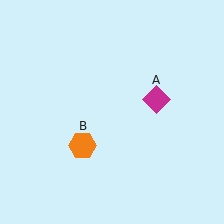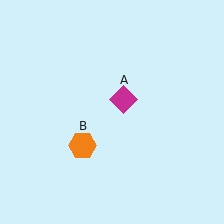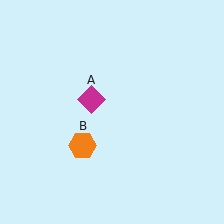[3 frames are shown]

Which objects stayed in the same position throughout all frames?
Orange hexagon (object B) remained stationary.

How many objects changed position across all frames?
1 object changed position: magenta diamond (object A).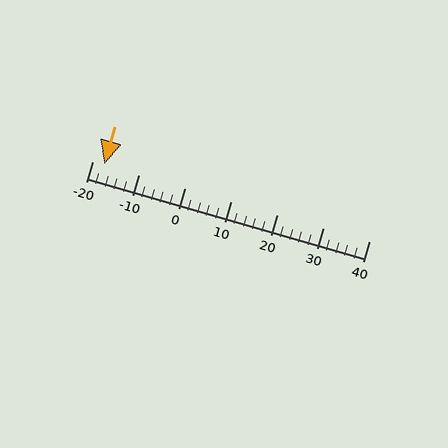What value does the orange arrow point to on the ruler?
The orange arrow points to approximately -18.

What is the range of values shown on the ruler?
The ruler shows values from -20 to 40.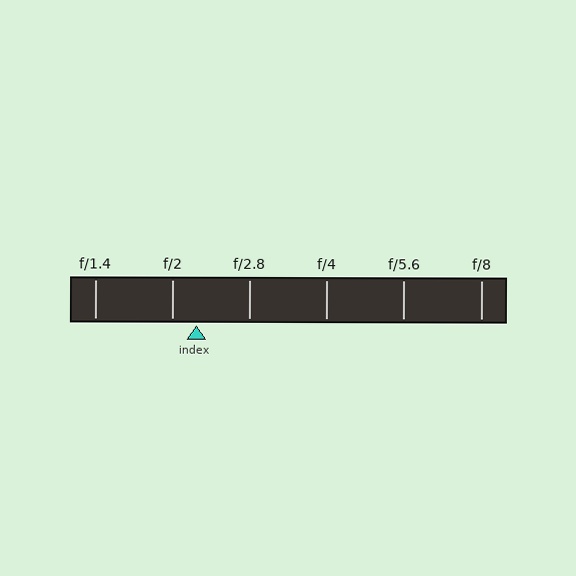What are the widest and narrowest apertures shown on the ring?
The widest aperture shown is f/1.4 and the narrowest is f/8.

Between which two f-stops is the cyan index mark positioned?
The index mark is between f/2 and f/2.8.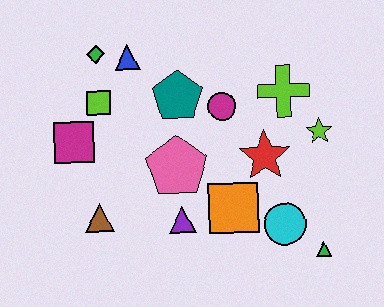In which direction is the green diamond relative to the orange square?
The green diamond is above the orange square.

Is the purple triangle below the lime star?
Yes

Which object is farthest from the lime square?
The green triangle is farthest from the lime square.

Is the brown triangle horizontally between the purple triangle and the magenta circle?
No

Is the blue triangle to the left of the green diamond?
No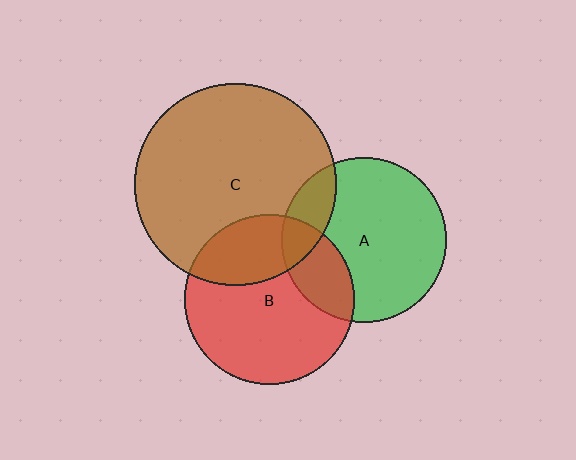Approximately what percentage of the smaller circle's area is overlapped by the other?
Approximately 30%.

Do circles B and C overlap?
Yes.